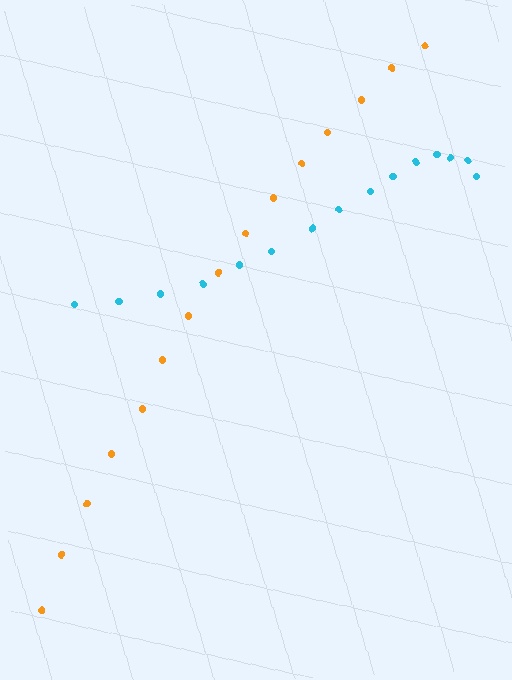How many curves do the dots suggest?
There are 2 distinct paths.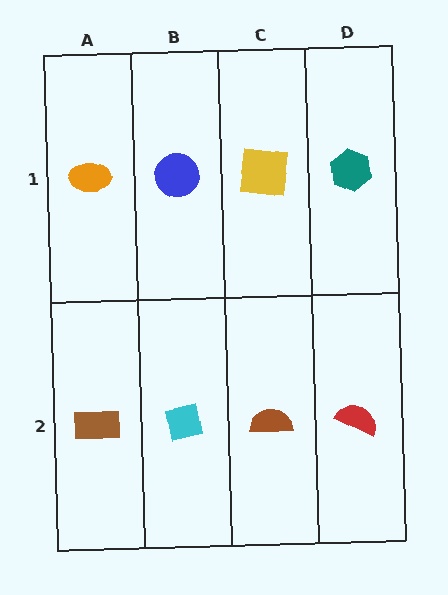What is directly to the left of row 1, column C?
A blue circle.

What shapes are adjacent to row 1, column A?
A brown rectangle (row 2, column A), a blue circle (row 1, column B).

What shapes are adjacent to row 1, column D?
A red semicircle (row 2, column D), a yellow square (row 1, column C).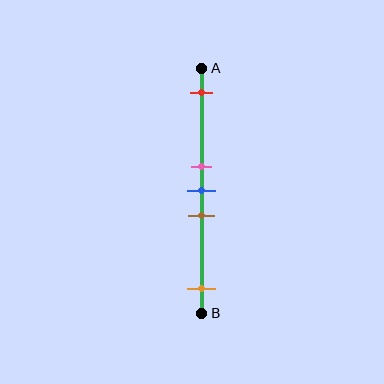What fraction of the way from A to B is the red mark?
The red mark is approximately 10% (0.1) of the way from A to B.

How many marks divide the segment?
There are 5 marks dividing the segment.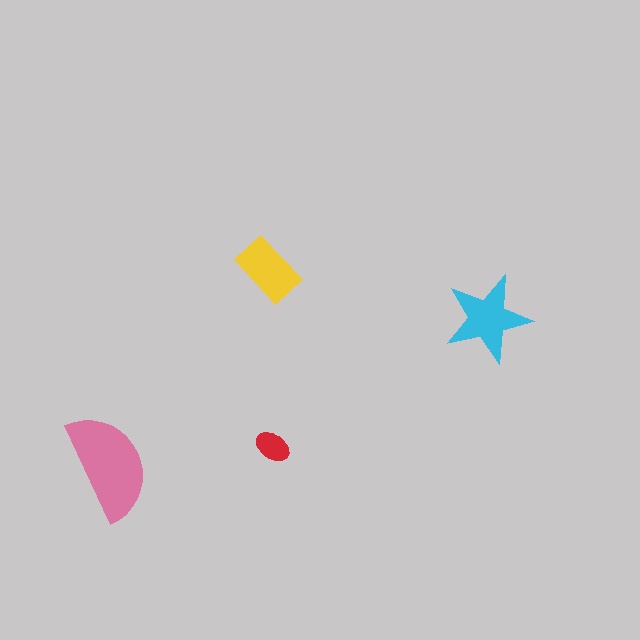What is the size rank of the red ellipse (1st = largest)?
4th.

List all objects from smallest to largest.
The red ellipse, the yellow rectangle, the cyan star, the pink semicircle.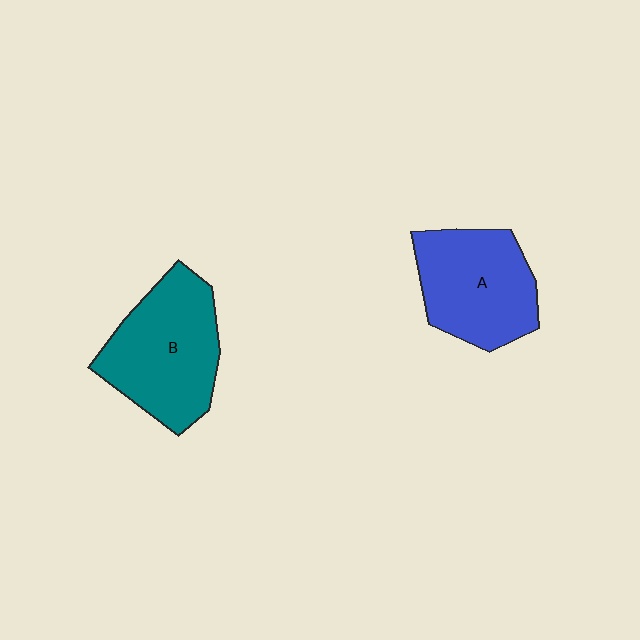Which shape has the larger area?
Shape B (teal).